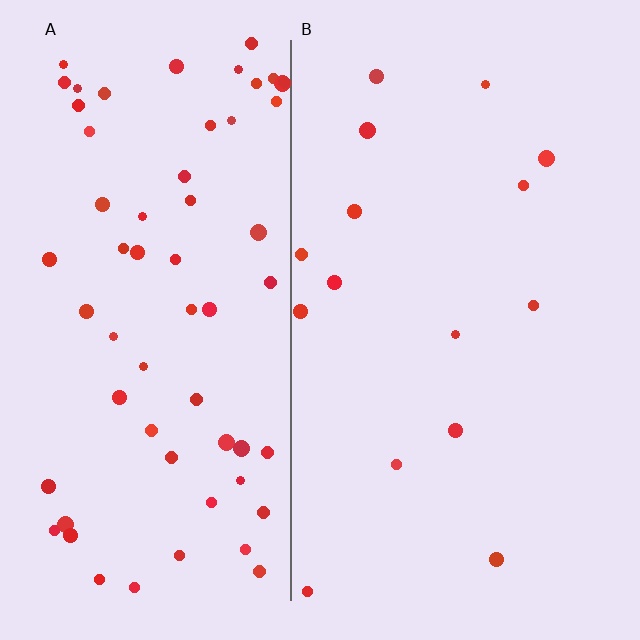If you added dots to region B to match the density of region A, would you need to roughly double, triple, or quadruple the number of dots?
Approximately quadruple.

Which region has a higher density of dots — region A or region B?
A (the left).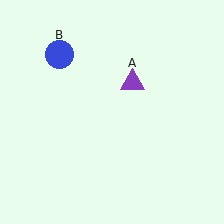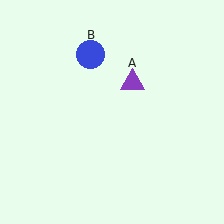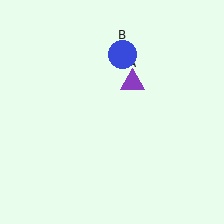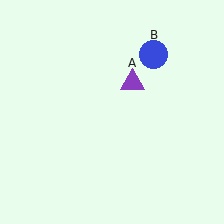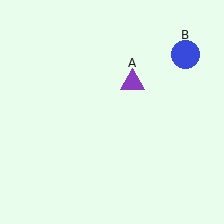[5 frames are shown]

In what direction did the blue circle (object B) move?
The blue circle (object B) moved right.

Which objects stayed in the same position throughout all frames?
Purple triangle (object A) remained stationary.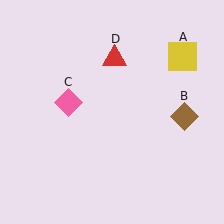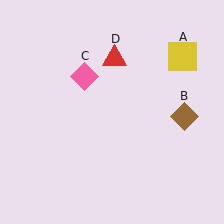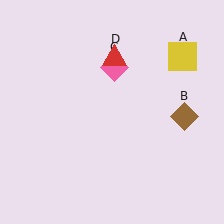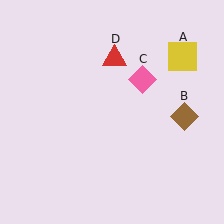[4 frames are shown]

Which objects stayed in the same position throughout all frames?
Yellow square (object A) and brown diamond (object B) and red triangle (object D) remained stationary.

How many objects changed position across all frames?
1 object changed position: pink diamond (object C).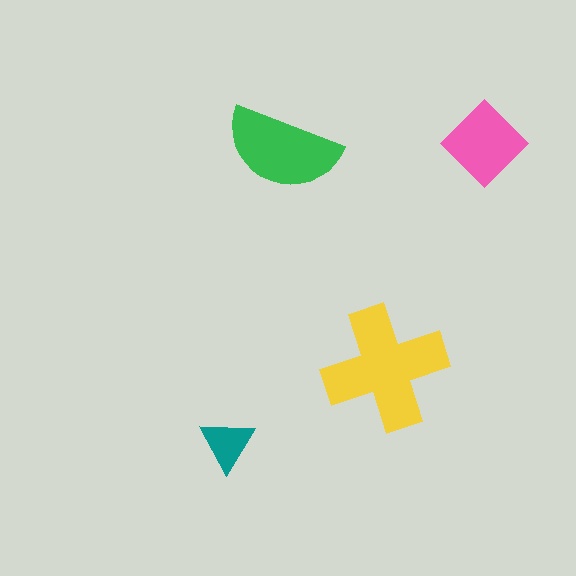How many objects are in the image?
There are 4 objects in the image.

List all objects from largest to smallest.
The yellow cross, the green semicircle, the pink diamond, the teal triangle.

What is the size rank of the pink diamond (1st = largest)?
3rd.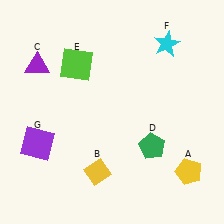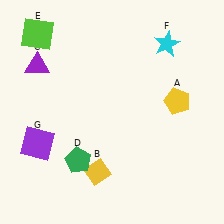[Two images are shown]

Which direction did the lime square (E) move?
The lime square (E) moved left.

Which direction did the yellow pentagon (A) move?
The yellow pentagon (A) moved up.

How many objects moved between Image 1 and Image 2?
3 objects moved between the two images.